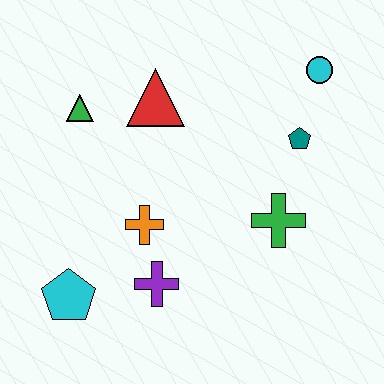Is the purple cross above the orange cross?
No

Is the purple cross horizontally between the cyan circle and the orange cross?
Yes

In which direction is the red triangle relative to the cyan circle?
The red triangle is to the left of the cyan circle.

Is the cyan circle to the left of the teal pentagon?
No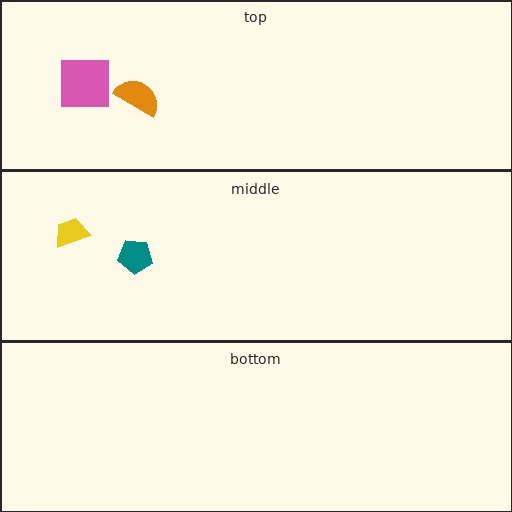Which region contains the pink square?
The top region.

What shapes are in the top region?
The pink square, the orange semicircle.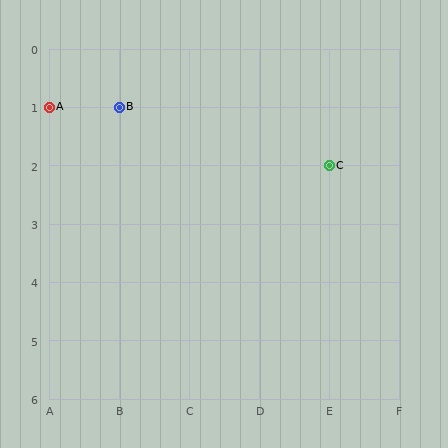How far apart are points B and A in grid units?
Points B and A are 1 column apart.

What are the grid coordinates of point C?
Point C is at grid coordinates (E, 2).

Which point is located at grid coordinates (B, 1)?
Point B is at (B, 1).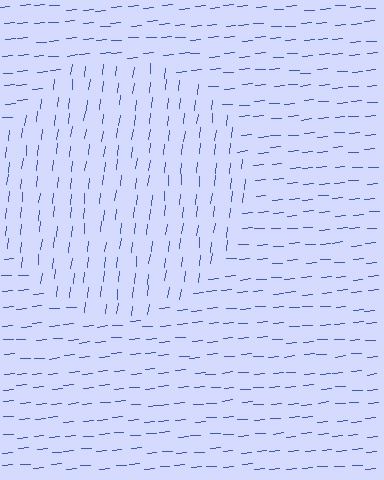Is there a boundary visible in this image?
Yes, there is a texture boundary formed by a change in line orientation.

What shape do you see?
I see a circle.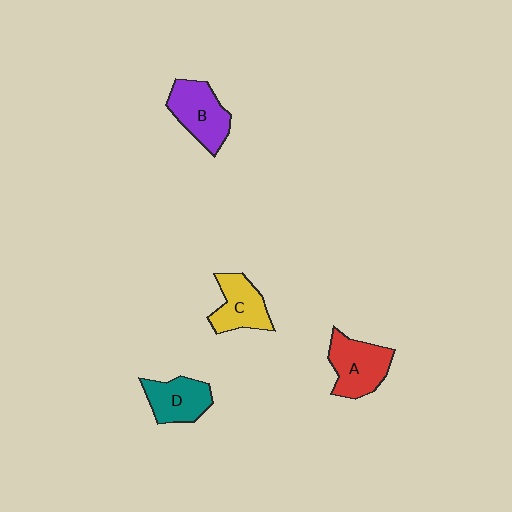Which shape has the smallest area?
Shape C (yellow).